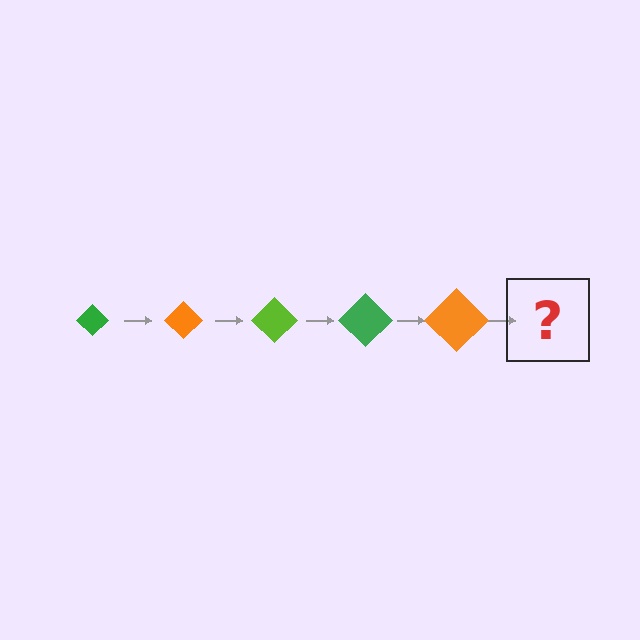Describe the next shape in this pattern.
It should be a lime diamond, larger than the previous one.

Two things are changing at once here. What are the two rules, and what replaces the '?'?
The two rules are that the diamond grows larger each step and the color cycles through green, orange, and lime. The '?' should be a lime diamond, larger than the previous one.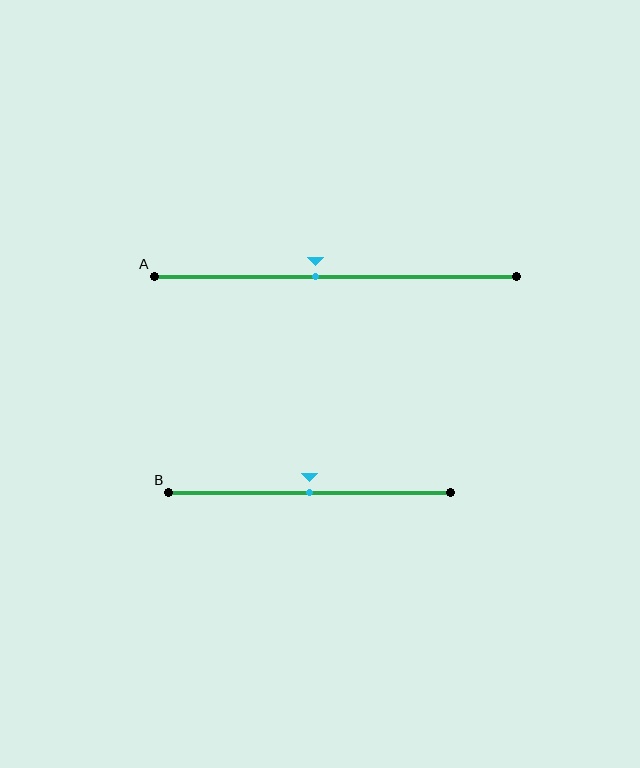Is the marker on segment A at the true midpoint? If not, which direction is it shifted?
No, the marker on segment A is shifted to the left by about 6% of the segment length.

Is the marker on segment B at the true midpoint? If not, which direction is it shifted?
Yes, the marker on segment B is at the true midpoint.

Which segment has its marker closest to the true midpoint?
Segment B has its marker closest to the true midpoint.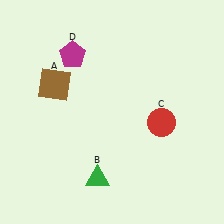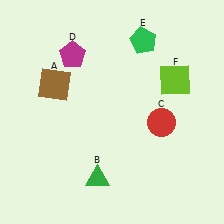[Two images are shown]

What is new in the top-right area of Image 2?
A green pentagon (E) was added in the top-right area of Image 2.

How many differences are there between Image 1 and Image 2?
There are 2 differences between the two images.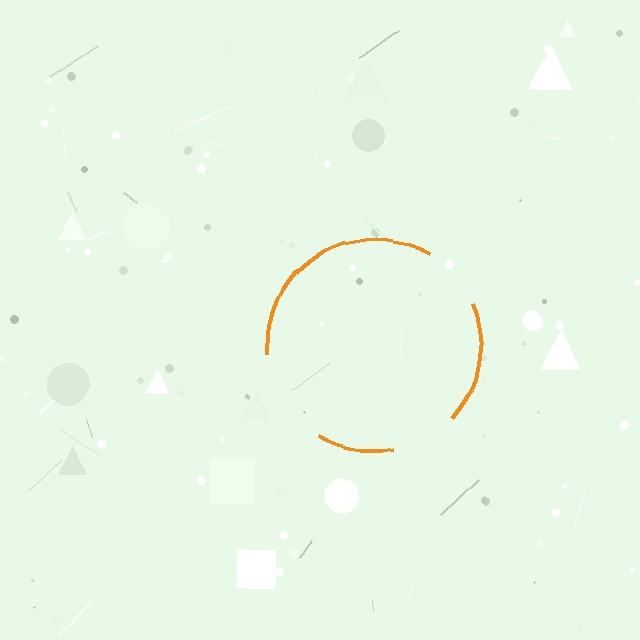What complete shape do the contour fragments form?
The contour fragments form a circle.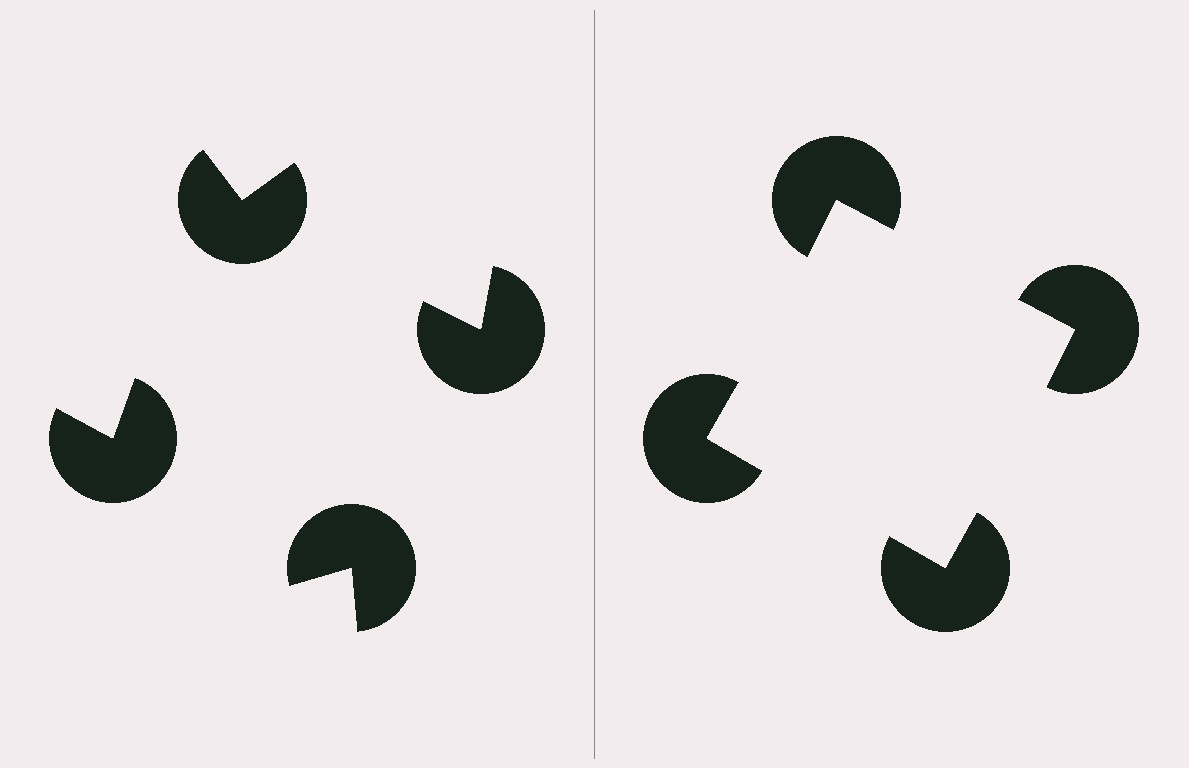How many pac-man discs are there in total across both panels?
8 — 4 on each side.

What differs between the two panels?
The pac-man discs are positioned identically on both sides; only the wedge orientations differ. On the right they align to a square; on the left they are misaligned.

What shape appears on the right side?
An illusory square.